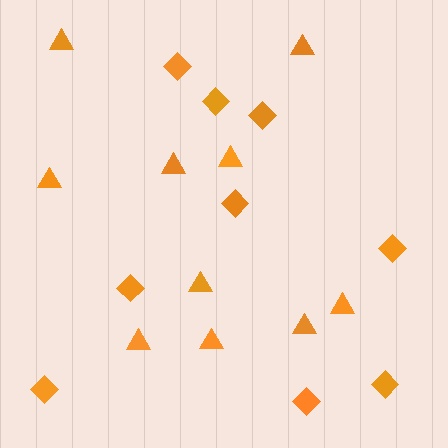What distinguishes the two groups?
There are 2 groups: one group of diamonds (9) and one group of triangles (10).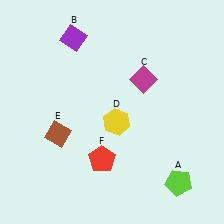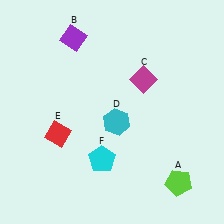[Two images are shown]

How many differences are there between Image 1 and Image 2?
There are 3 differences between the two images.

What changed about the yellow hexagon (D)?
In Image 1, D is yellow. In Image 2, it changed to cyan.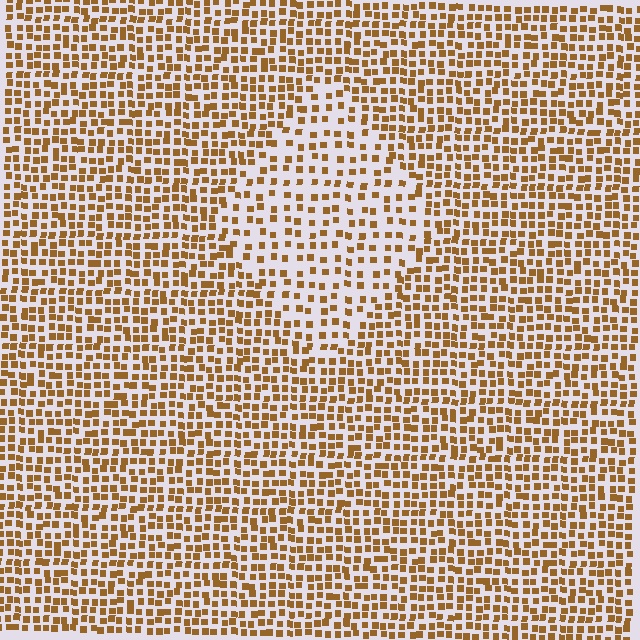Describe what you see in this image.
The image contains small brown elements arranged at two different densities. A diamond-shaped region is visible where the elements are less densely packed than the surrounding area.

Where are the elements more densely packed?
The elements are more densely packed outside the diamond boundary.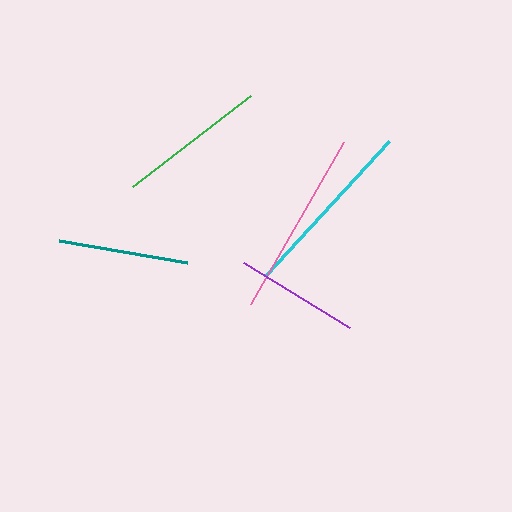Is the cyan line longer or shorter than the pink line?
The pink line is longer than the cyan line.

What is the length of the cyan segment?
The cyan segment is approximately 184 pixels long.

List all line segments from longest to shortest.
From longest to shortest: pink, cyan, green, teal, purple.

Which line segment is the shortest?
The purple line is the shortest at approximately 124 pixels.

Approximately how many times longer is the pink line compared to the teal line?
The pink line is approximately 1.4 times the length of the teal line.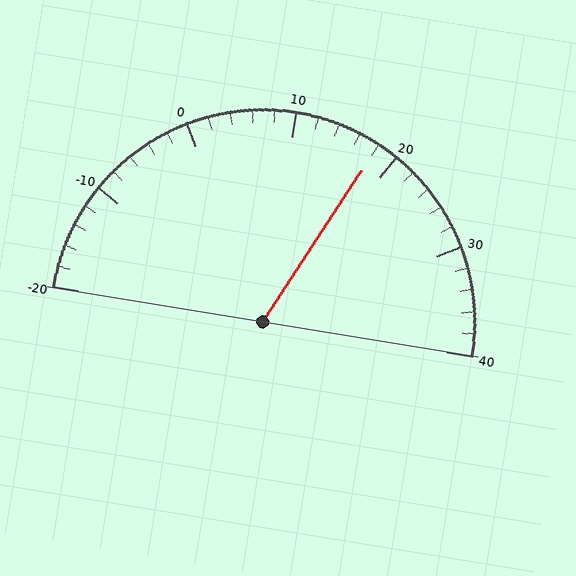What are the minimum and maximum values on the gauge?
The gauge ranges from -20 to 40.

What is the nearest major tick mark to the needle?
The nearest major tick mark is 20.